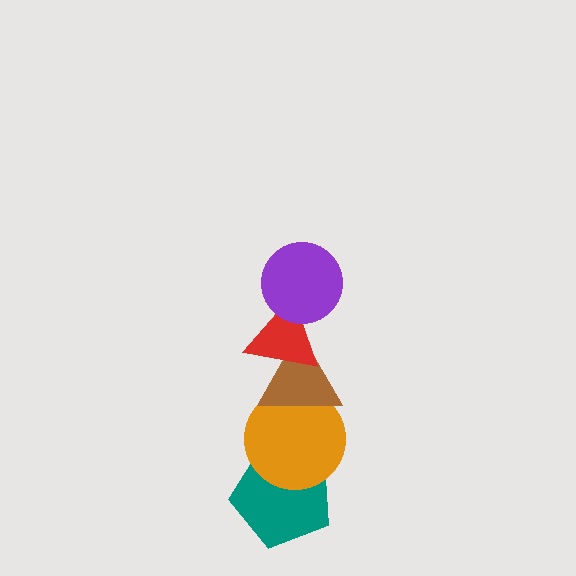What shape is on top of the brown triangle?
The red triangle is on top of the brown triangle.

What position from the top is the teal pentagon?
The teal pentagon is 5th from the top.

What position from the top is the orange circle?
The orange circle is 4th from the top.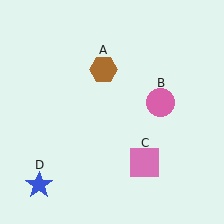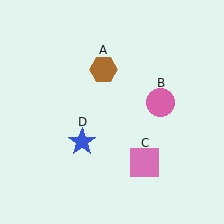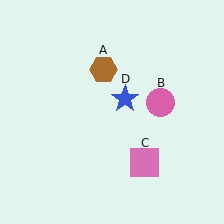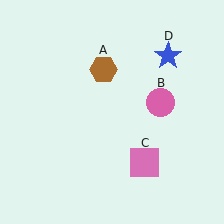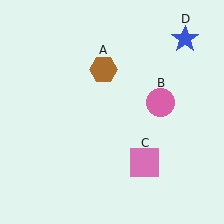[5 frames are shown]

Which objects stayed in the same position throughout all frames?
Brown hexagon (object A) and pink circle (object B) and pink square (object C) remained stationary.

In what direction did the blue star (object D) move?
The blue star (object D) moved up and to the right.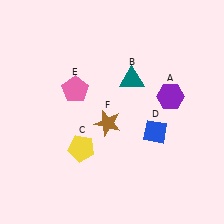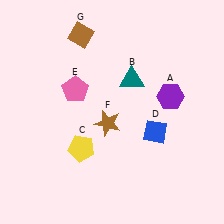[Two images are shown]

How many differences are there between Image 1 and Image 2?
There is 1 difference between the two images.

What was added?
A brown diamond (G) was added in Image 2.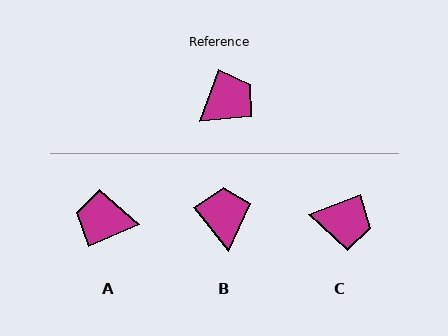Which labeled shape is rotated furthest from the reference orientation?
A, about 133 degrees away.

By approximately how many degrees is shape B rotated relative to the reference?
Approximately 59 degrees counter-clockwise.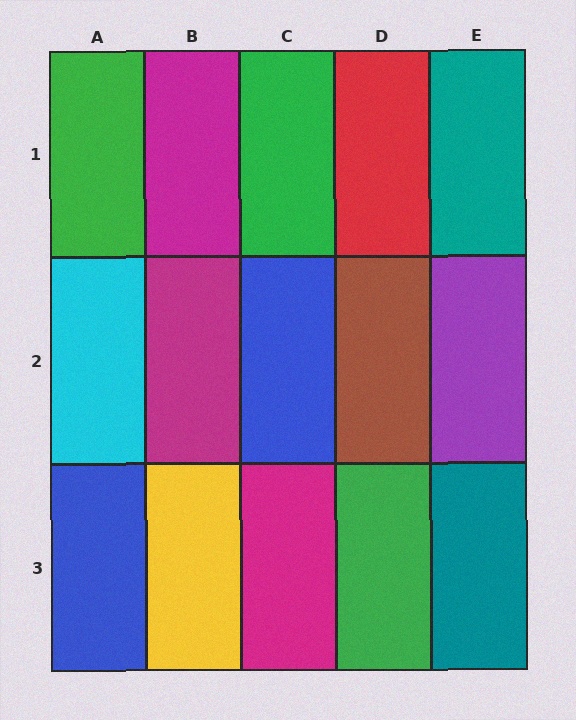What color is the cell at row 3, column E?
Teal.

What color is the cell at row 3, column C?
Magenta.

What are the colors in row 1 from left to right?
Green, magenta, green, red, teal.